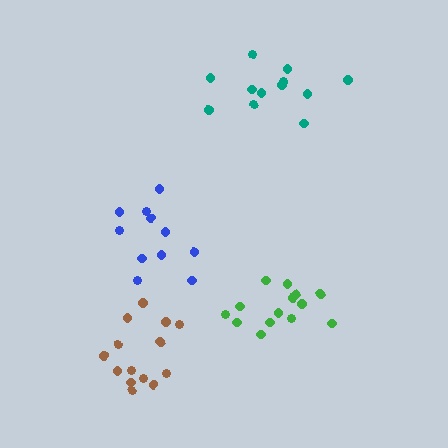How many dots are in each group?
Group 1: 14 dots, Group 2: 14 dots, Group 3: 13 dots, Group 4: 11 dots (52 total).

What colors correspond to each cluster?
The clusters are colored: green, brown, teal, blue.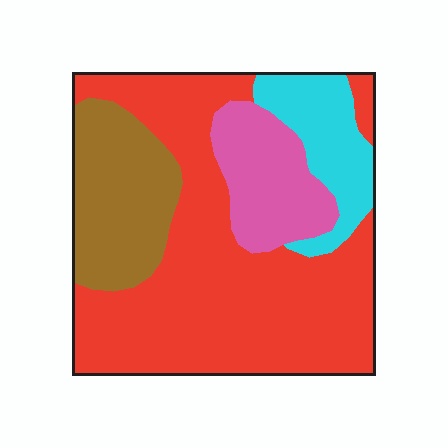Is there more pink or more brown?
Brown.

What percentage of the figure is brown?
Brown covers 18% of the figure.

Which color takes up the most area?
Red, at roughly 55%.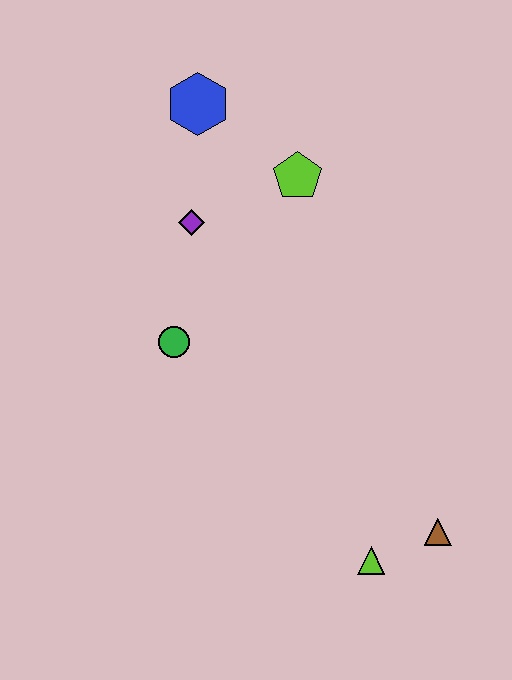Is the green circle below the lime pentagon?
Yes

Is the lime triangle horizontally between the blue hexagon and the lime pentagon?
No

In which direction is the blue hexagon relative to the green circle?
The blue hexagon is above the green circle.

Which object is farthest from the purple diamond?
The brown triangle is farthest from the purple diamond.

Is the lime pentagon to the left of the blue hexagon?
No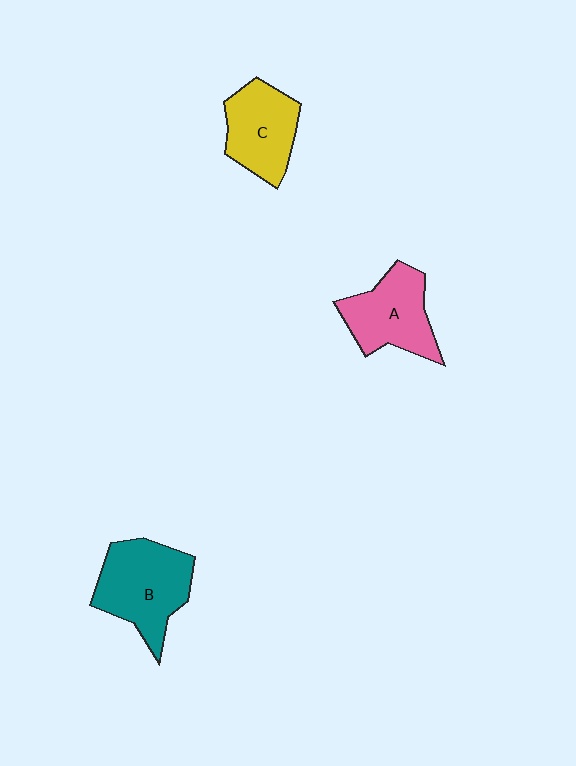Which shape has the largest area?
Shape B (teal).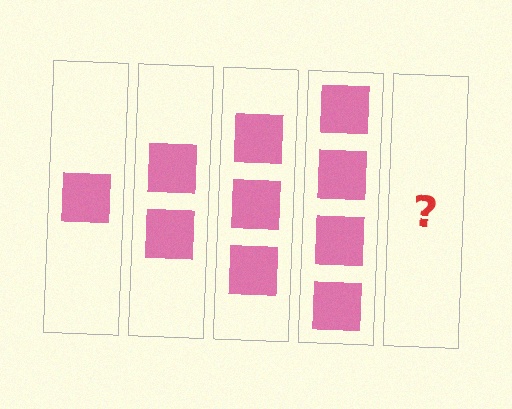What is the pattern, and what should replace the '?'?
The pattern is that each step adds one more square. The '?' should be 5 squares.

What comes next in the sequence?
The next element should be 5 squares.